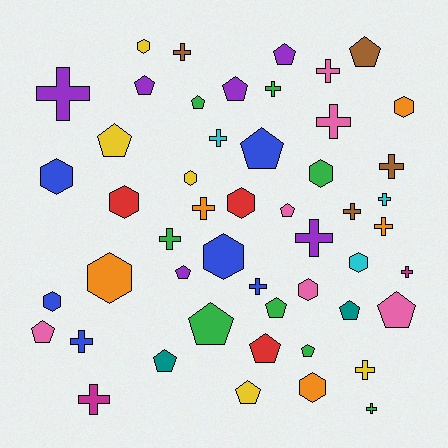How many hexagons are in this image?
There are 13 hexagons.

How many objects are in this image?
There are 50 objects.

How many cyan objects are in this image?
There are 3 cyan objects.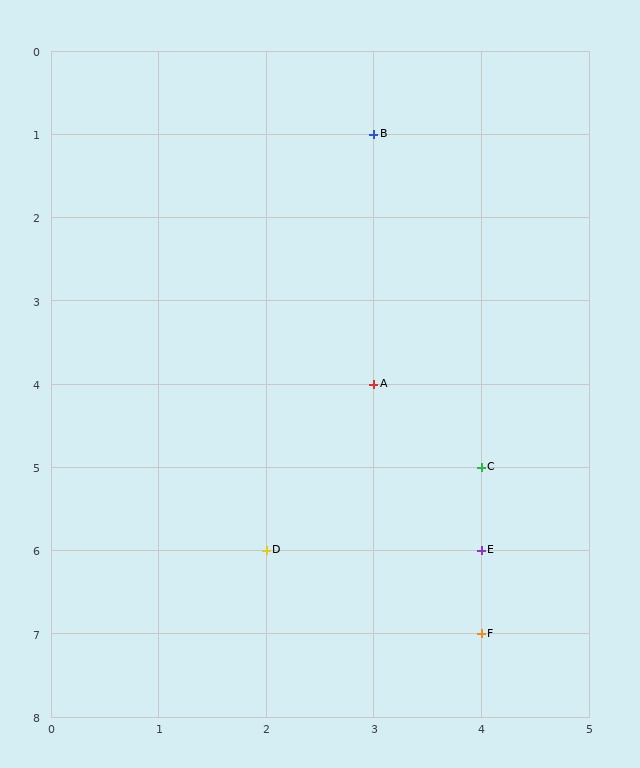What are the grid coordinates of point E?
Point E is at grid coordinates (4, 6).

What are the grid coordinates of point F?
Point F is at grid coordinates (4, 7).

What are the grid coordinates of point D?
Point D is at grid coordinates (2, 6).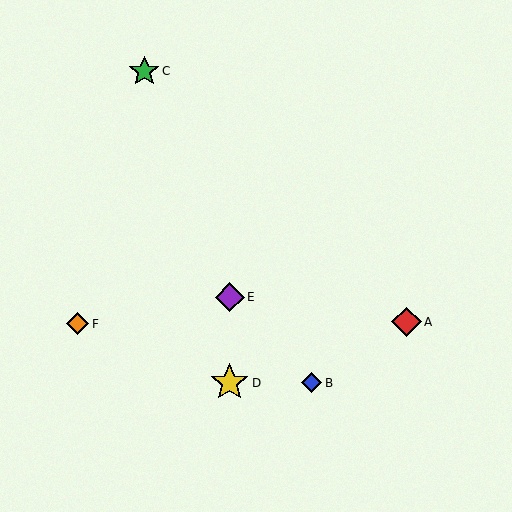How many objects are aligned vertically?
2 objects (D, E) are aligned vertically.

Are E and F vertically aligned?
No, E is at x≈230 and F is at x≈78.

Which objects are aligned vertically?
Objects D, E are aligned vertically.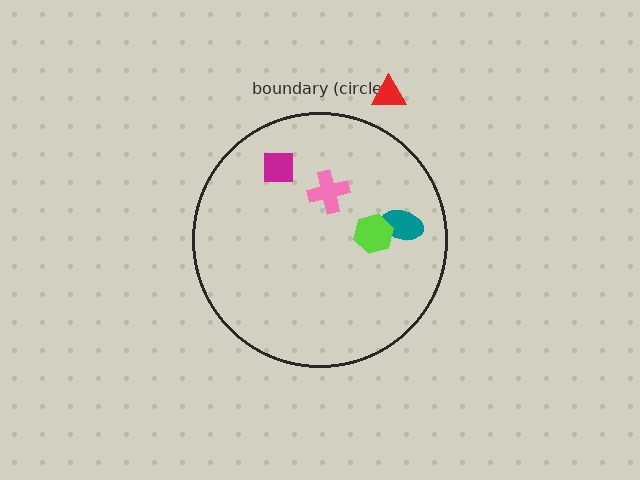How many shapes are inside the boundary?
4 inside, 1 outside.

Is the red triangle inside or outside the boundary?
Outside.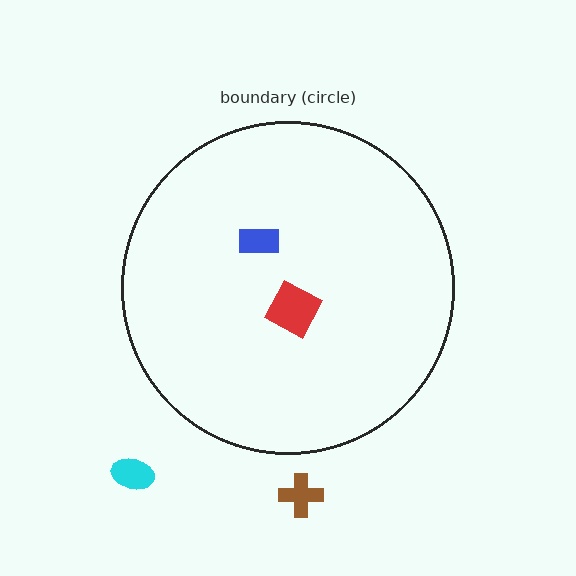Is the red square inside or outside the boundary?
Inside.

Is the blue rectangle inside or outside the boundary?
Inside.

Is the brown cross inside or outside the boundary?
Outside.